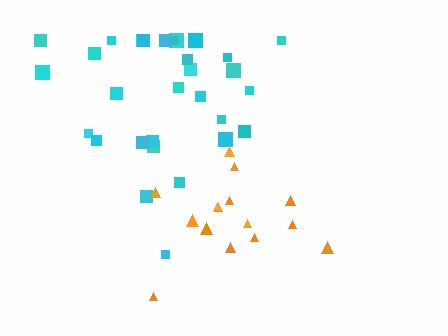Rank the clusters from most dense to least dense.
cyan, orange.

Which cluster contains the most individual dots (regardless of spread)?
Cyan (30).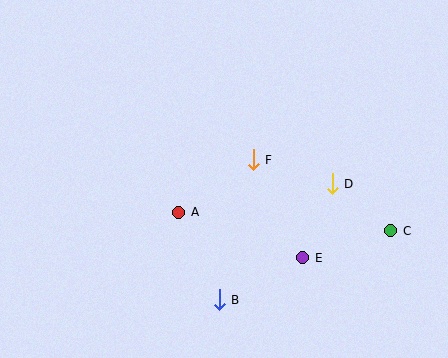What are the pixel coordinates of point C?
Point C is at (391, 231).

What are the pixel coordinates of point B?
Point B is at (220, 300).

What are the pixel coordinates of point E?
Point E is at (303, 257).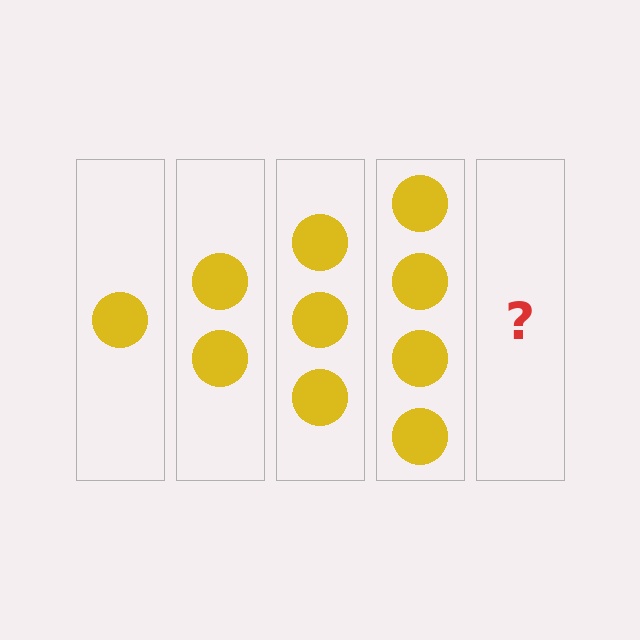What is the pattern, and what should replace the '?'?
The pattern is that each step adds one more circle. The '?' should be 5 circles.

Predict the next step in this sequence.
The next step is 5 circles.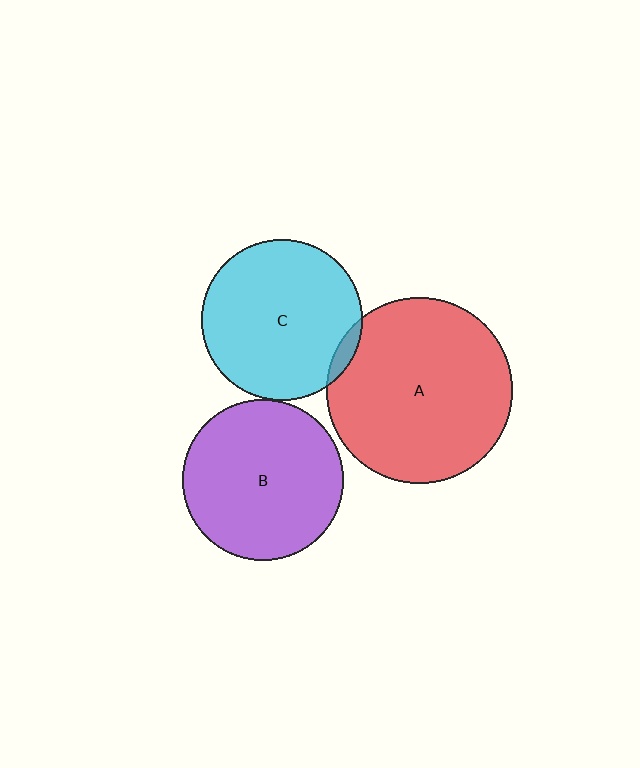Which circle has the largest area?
Circle A (red).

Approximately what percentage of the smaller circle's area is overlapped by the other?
Approximately 5%.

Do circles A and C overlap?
Yes.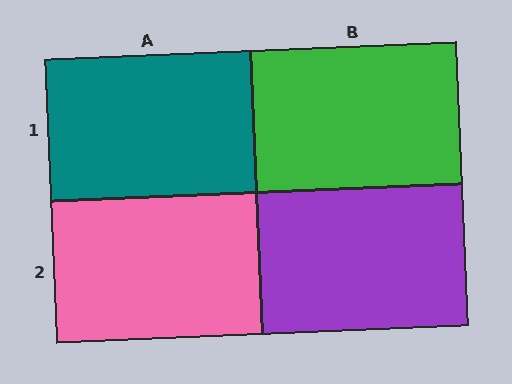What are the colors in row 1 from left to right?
Teal, green.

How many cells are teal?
1 cell is teal.